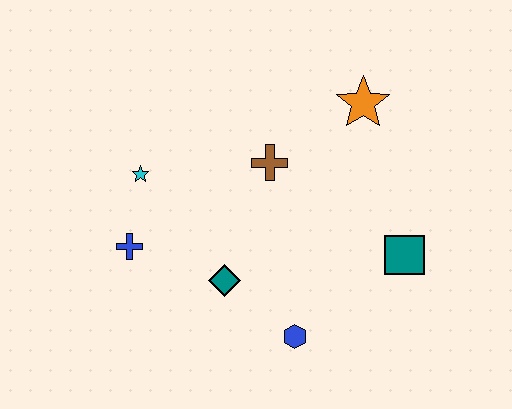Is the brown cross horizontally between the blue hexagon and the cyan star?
Yes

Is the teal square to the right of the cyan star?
Yes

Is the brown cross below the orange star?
Yes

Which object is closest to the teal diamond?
The blue hexagon is closest to the teal diamond.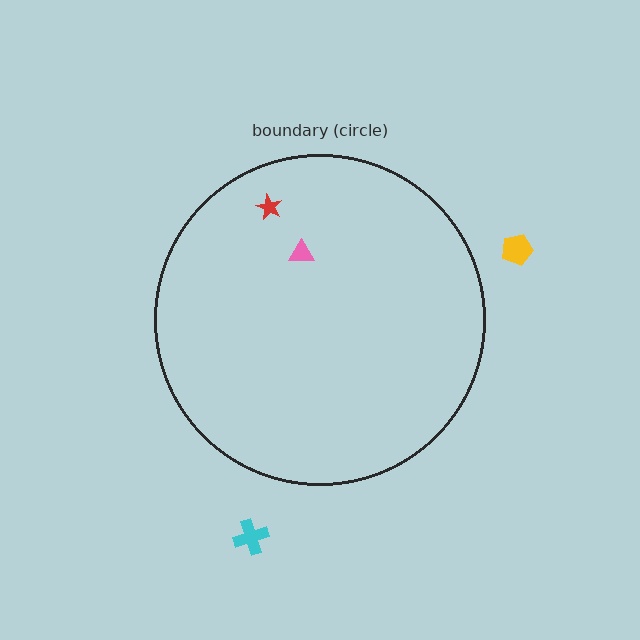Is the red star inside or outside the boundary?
Inside.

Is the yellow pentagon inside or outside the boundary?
Outside.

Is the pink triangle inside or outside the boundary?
Inside.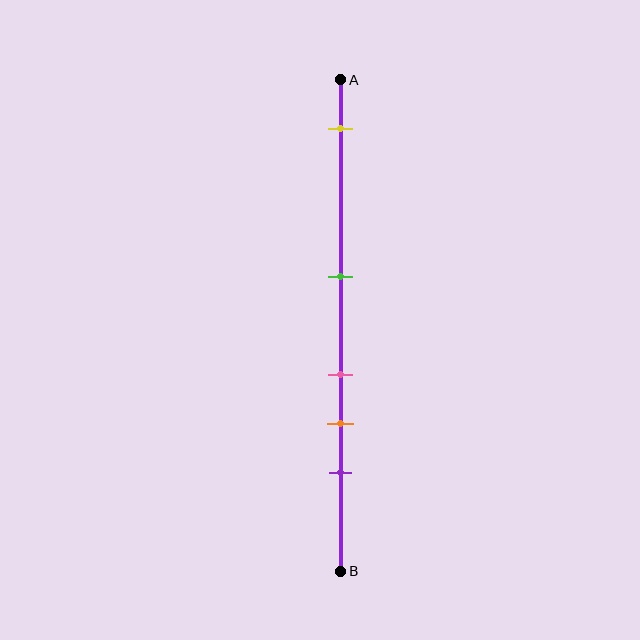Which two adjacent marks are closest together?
The pink and orange marks are the closest adjacent pair.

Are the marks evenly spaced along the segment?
No, the marks are not evenly spaced.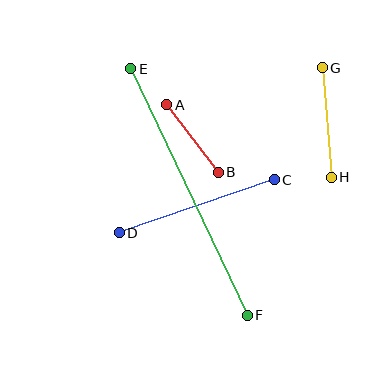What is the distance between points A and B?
The distance is approximately 85 pixels.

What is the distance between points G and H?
The distance is approximately 110 pixels.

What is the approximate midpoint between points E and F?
The midpoint is at approximately (189, 192) pixels.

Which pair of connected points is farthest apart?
Points E and F are farthest apart.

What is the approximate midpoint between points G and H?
The midpoint is at approximately (327, 123) pixels.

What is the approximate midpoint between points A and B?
The midpoint is at approximately (192, 138) pixels.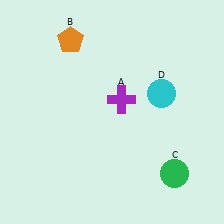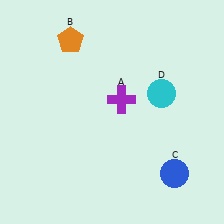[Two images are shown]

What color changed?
The circle (C) changed from green in Image 1 to blue in Image 2.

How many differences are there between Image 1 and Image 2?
There is 1 difference between the two images.